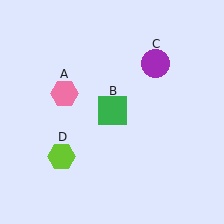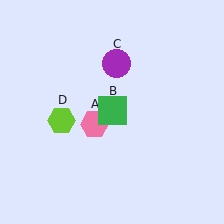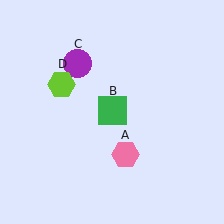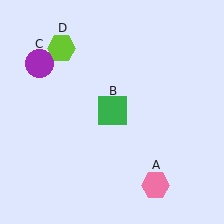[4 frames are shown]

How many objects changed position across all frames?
3 objects changed position: pink hexagon (object A), purple circle (object C), lime hexagon (object D).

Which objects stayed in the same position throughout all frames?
Green square (object B) remained stationary.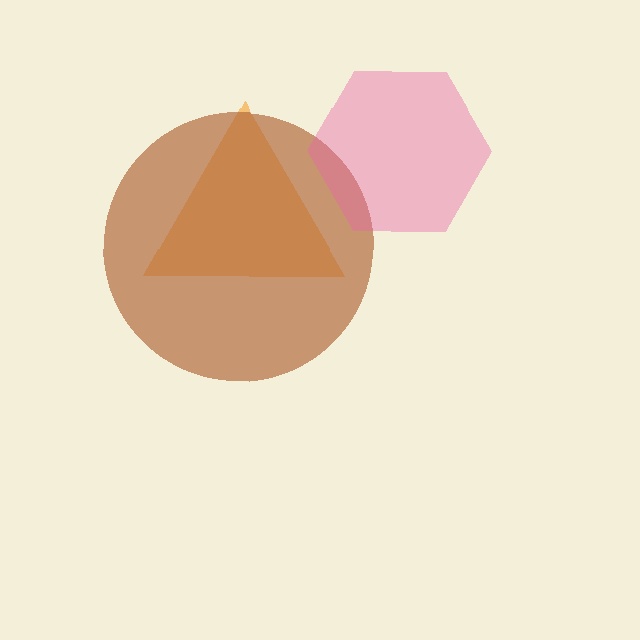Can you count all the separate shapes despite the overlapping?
Yes, there are 3 separate shapes.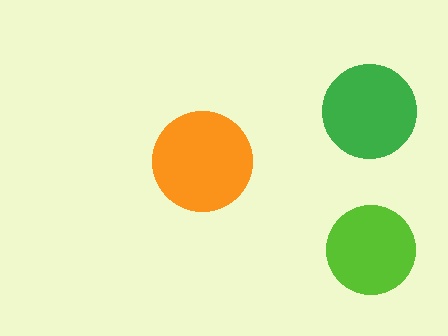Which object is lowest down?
The lime circle is bottommost.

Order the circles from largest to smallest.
the orange one, the green one, the lime one.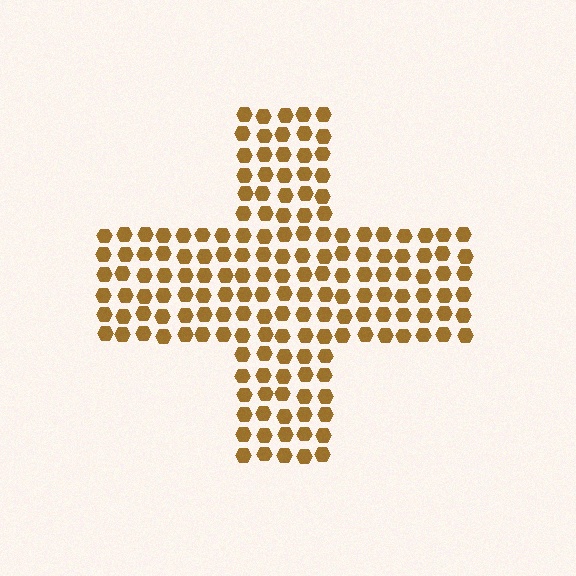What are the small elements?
The small elements are hexagons.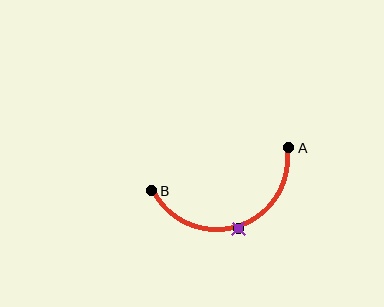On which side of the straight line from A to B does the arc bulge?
The arc bulges below the straight line connecting A and B.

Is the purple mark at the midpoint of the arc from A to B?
Yes. The purple mark lies on the arc at equal arc-length from both A and B — it is the arc midpoint.